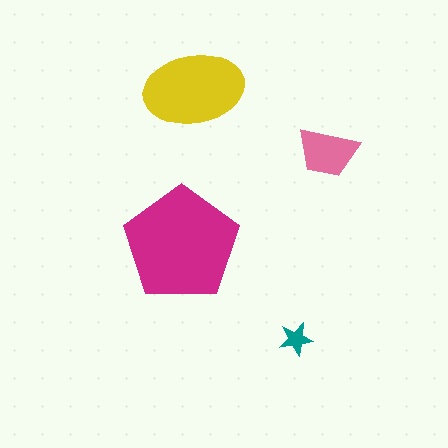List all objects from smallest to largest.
The teal star, the pink trapezoid, the yellow ellipse, the magenta pentagon.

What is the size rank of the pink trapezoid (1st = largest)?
3rd.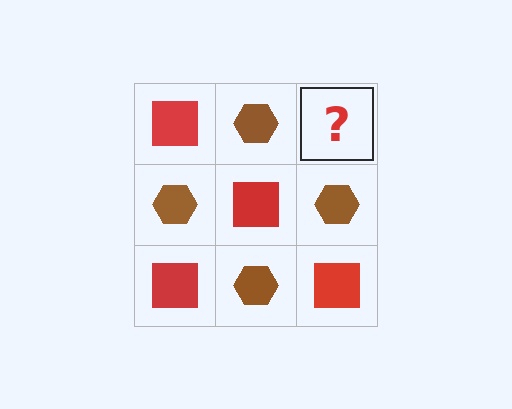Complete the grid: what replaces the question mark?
The question mark should be replaced with a red square.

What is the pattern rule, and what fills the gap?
The rule is that it alternates red square and brown hexagon in a checkerboard pattern. The gap should be filled with a red square.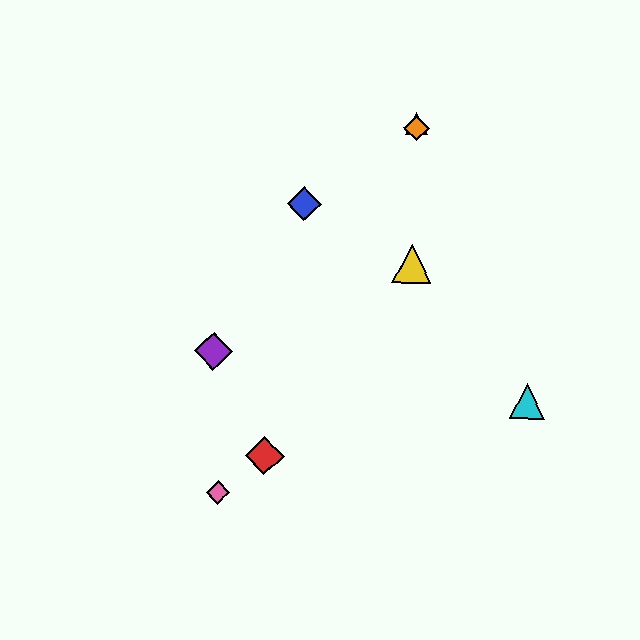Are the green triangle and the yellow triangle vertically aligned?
Yes, both are at x≈417.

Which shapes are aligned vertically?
The green triangle, the yellow triangle, the orange diamond are aligned vertically.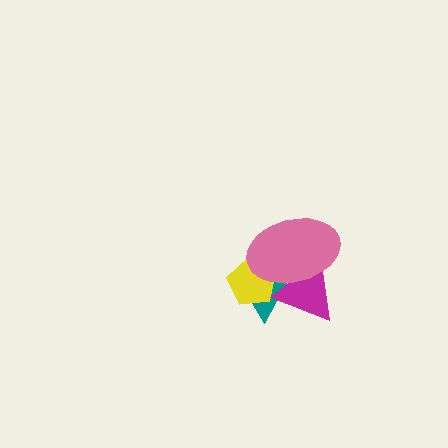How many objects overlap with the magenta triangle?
3 objects overlap with the magenta triangle.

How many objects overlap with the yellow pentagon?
3 objects overlap with the yellow pentagon.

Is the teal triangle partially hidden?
Yes, it is partially covered by another shape.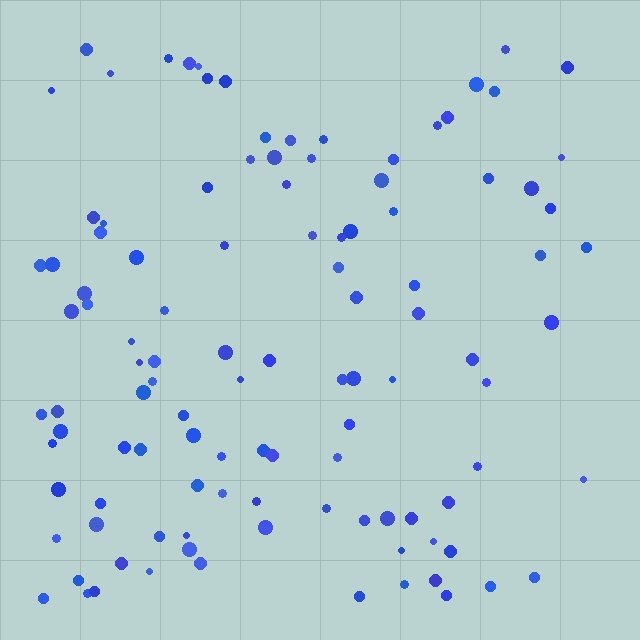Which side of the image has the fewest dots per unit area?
The right.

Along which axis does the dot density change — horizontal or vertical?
Horizontal.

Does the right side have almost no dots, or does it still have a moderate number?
Still a moderate number, just noticeably fewer than the left.